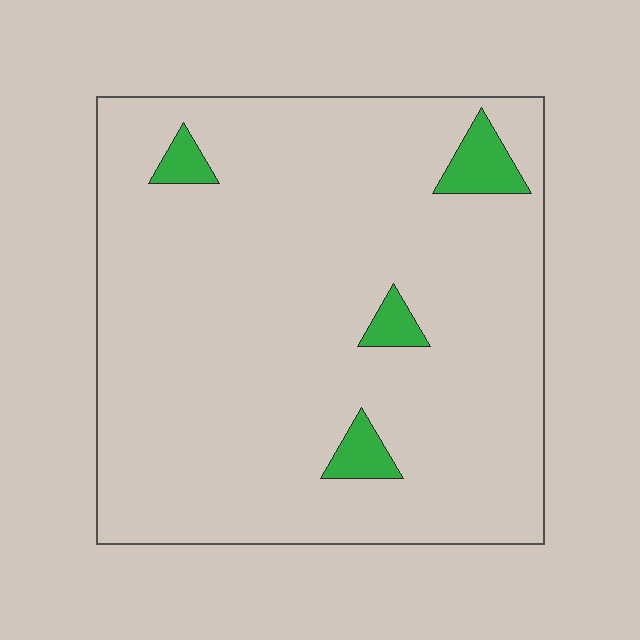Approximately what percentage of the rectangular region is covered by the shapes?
Approximately 5%.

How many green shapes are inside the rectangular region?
4.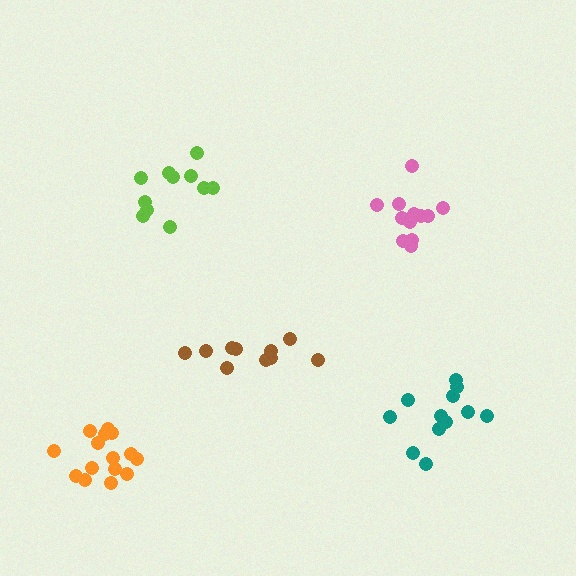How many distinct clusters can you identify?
There are 5 distinct clusters.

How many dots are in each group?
Group 1: 10 dots, Group 2: 11 dots, Group 3: 12 dots, Group 4: 12 dots, Group 5: 15 dots (60 total).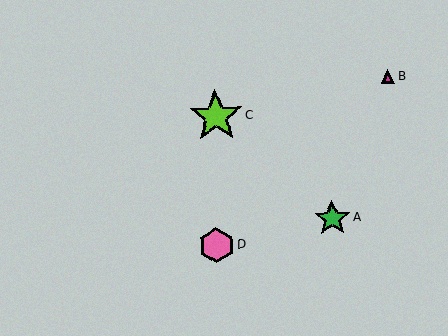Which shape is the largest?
The lime star (labeled C) is the largest.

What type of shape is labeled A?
Shape A is a green star.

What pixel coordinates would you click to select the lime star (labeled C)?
Click at (216, 116) to select the lime star C.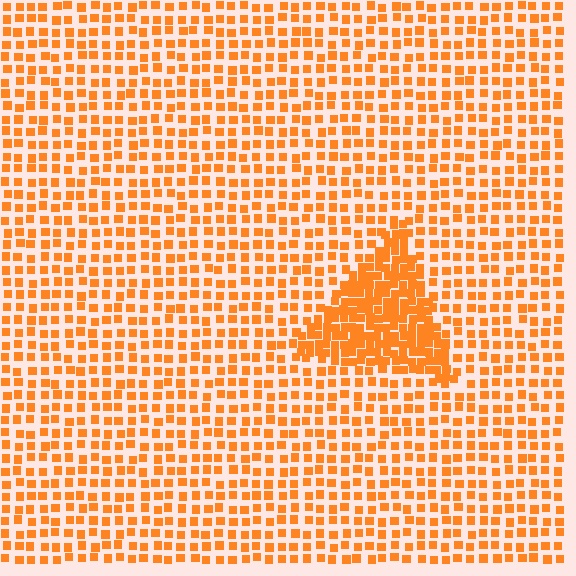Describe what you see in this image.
The image contains small orange elements arranged at two different densities. A triangle-shaped region is visible where the elements are more densely packed than the surrounding area.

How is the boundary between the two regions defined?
The boundary is defined by a change in element density (approximately 2.2x ratio). All elements are the same color, size, and shape.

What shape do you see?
I see a triangle.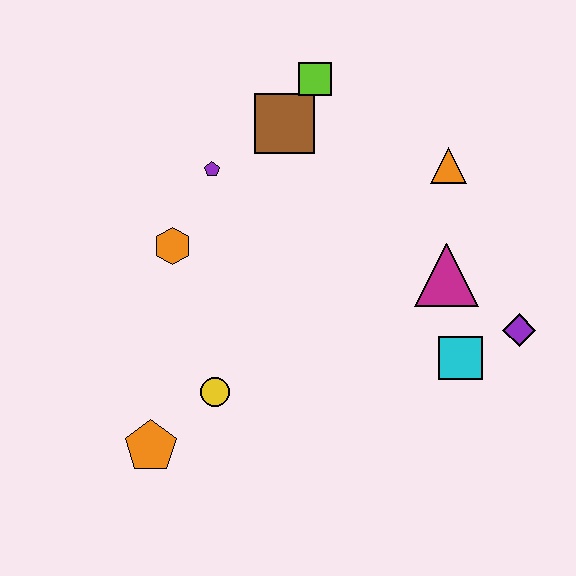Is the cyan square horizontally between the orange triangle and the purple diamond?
Yes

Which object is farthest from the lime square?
The orange pentagon is farthest from the lime square.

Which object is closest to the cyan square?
The purple diamond is closest to the cyan square.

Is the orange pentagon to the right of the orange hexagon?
No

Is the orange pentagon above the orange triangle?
No